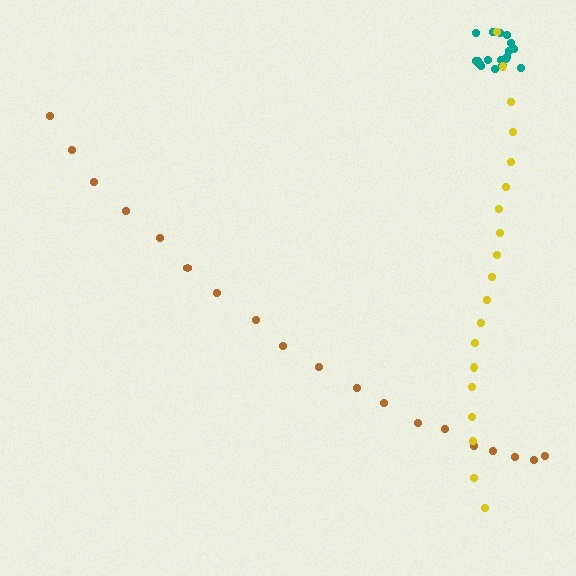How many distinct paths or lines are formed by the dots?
There are 3 distinct paths.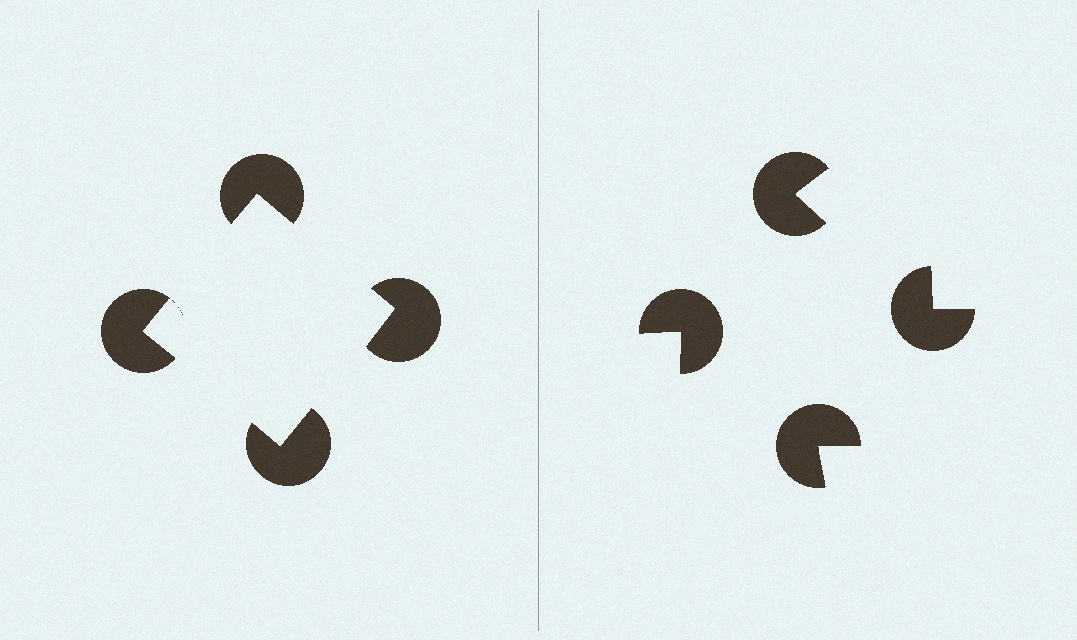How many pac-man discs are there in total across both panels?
8 — 4 on each side.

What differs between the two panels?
The pac-man discs are positioned identically on both sides; only the wedge orientations differ. On the left they align to a square; on the right they are misaligned.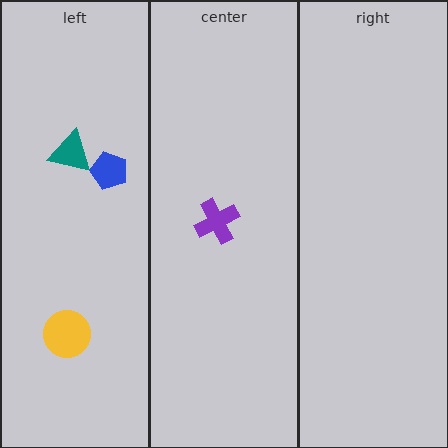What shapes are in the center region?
The purple cross.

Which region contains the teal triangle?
The left region.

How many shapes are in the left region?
3.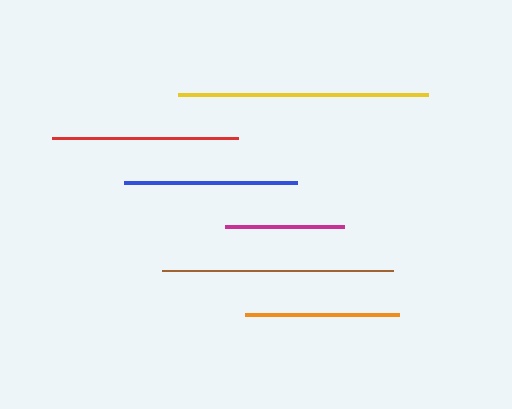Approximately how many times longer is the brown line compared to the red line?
The brown line is approximately 1.2 times the length of the red line.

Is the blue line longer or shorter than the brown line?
The brown line is longer than the blue line.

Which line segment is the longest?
The yellow line is the longest at approximately 250 pixels.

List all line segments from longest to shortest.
From longest to shortest: yellow, brown, red, blue, orange, magenta.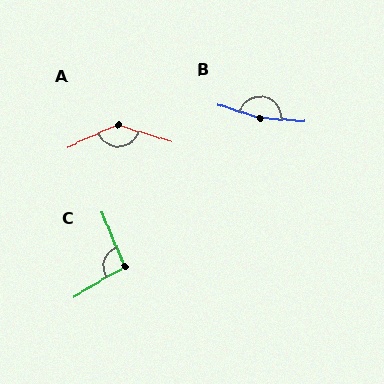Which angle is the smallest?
C, at approximately 98 degrees.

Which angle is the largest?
B, at approximately 167 degrees.